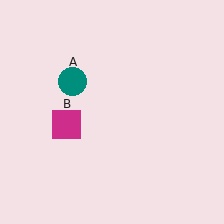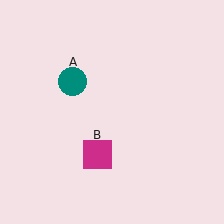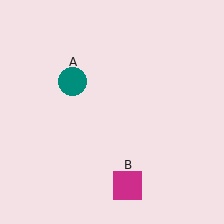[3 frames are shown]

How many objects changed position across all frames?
1 object changed position: magenta square (object B).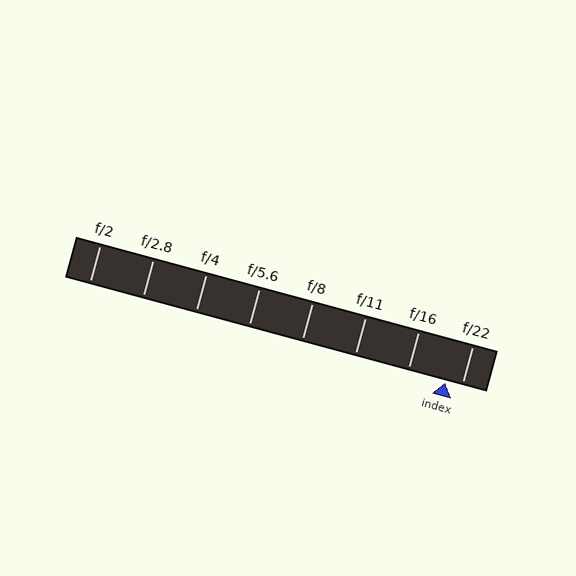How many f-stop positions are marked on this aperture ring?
There are 8 f-stop positions marked.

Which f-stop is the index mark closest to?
The index mark is closest to f/22.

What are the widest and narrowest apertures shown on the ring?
The widest aperture shown is f/2 and the narrowest is f/22.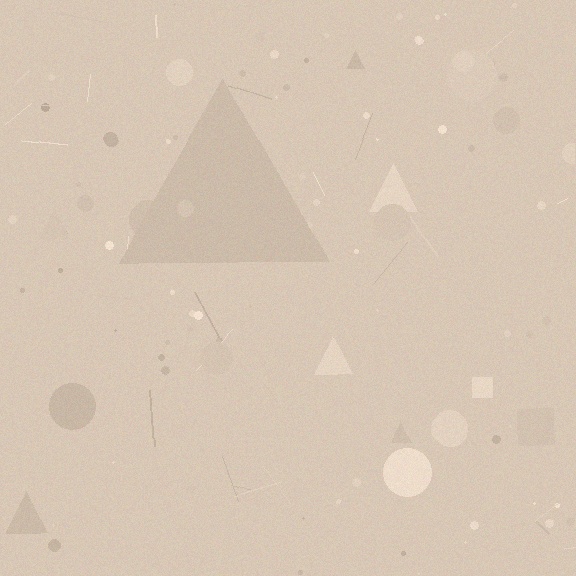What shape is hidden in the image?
A triangle is hidden in the image.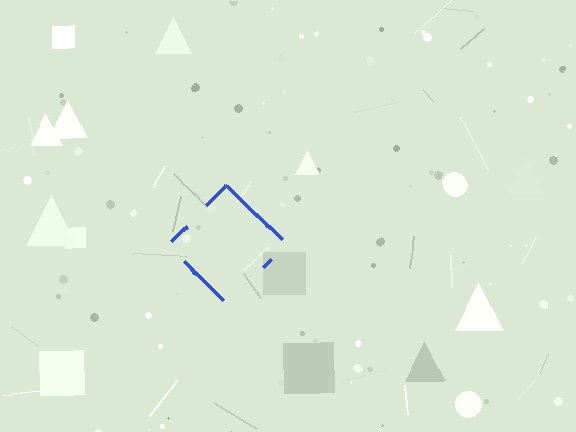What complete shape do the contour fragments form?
The contour fragments form a diamond.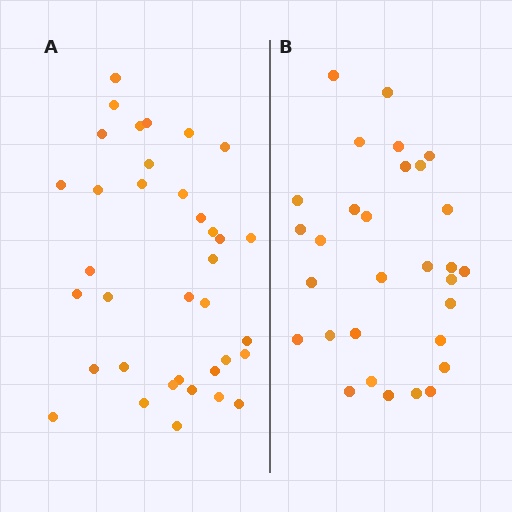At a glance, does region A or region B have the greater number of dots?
Region A (the left region) has more dots.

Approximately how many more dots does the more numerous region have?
Region A has about 6 more dots than region B.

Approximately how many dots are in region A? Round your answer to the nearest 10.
About 40 dots. (The exact count is 36, which rounds to 40.)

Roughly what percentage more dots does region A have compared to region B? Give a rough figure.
About 20% more.